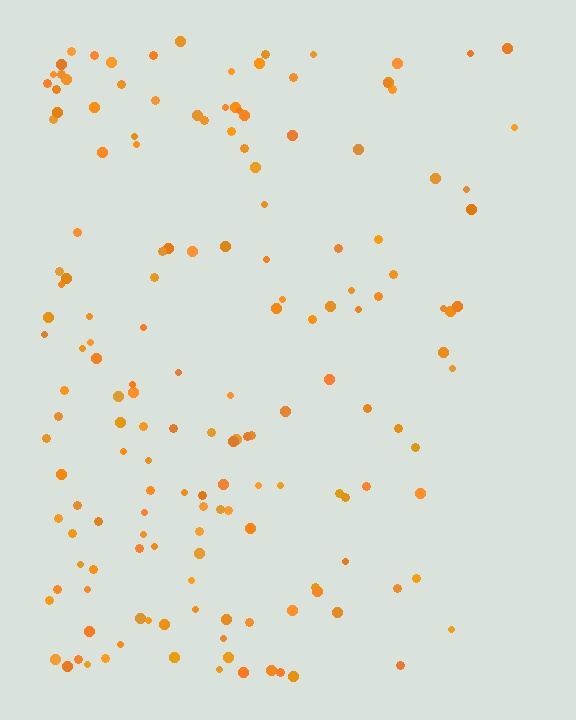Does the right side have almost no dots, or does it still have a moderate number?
Still a moderate number, just noticeably fewer than the left.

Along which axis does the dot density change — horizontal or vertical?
Horizontal.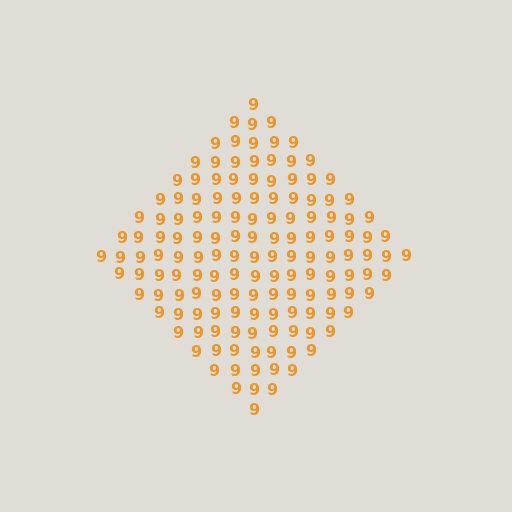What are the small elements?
The small elements are digit 9's.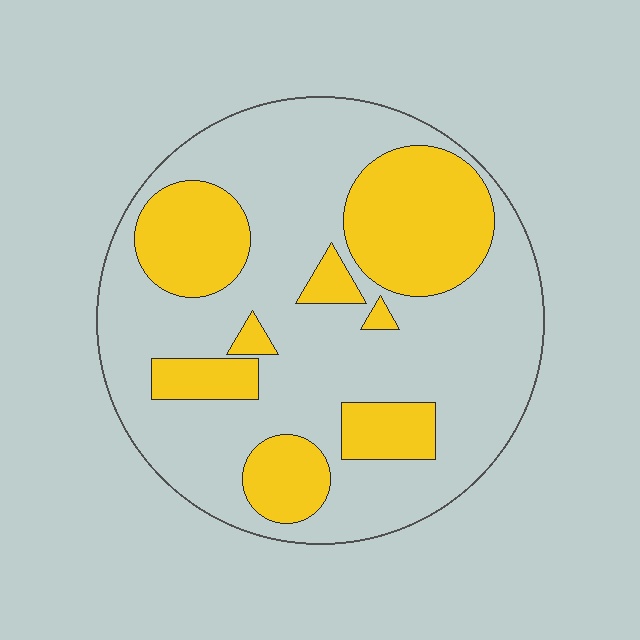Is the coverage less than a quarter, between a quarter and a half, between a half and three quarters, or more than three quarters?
Between a quarter and a half.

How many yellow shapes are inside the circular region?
8.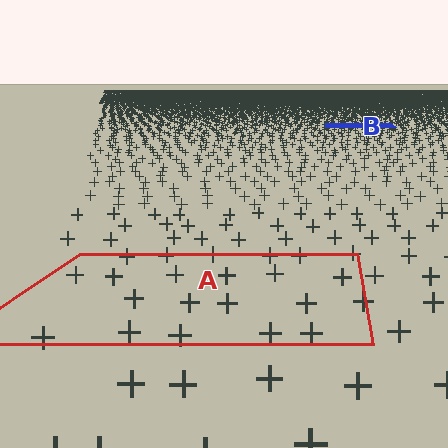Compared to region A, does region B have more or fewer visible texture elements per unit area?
Region B has more texture elements per unit area — they are packed more densely because it is farther away.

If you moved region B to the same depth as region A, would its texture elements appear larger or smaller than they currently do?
They would appear larger. At a closer depth, the same texture elements are projected at a bigger on-screen size.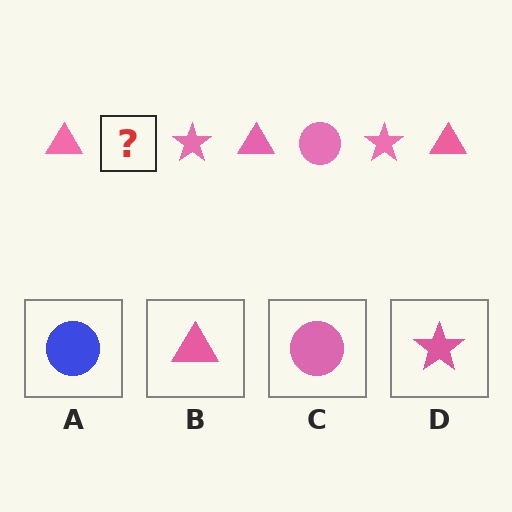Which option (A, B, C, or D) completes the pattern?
C.